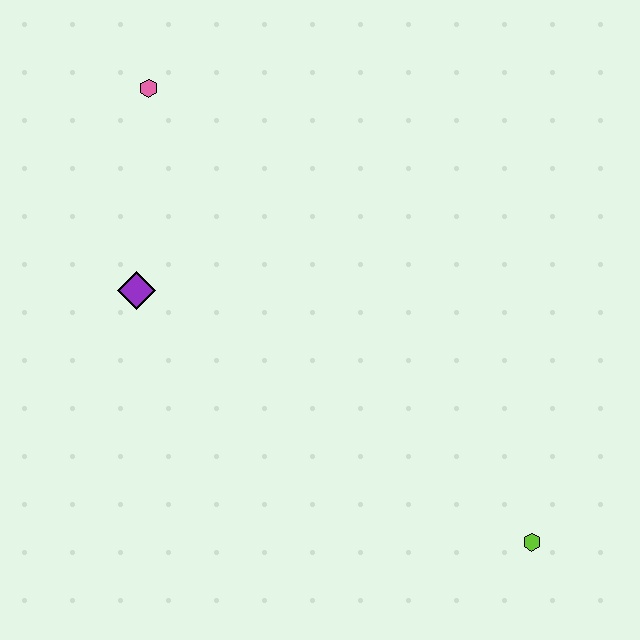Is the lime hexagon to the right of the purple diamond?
Yes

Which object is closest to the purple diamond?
The pink hexagon is closest to the purple diamond.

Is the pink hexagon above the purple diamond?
Yes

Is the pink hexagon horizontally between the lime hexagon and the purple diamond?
Yes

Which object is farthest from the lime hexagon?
The pink hexagon is farthest from the lime hexagon.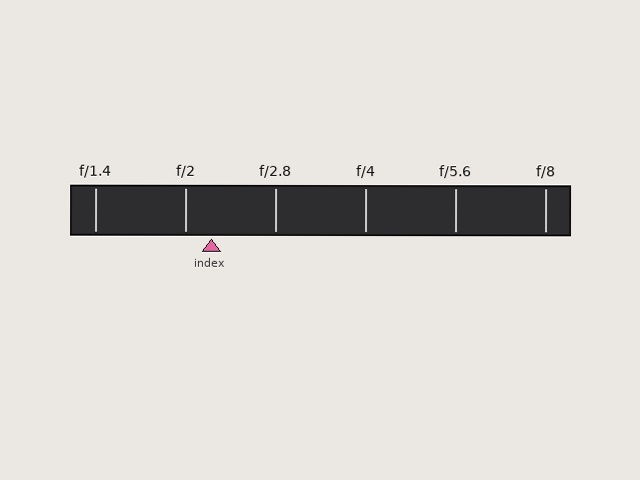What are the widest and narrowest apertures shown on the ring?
The widest aperture shown is f/1.4 and the narrowest is f/8.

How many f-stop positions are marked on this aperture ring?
There are 6 f-stop positions marked.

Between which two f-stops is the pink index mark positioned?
The index mark is between f/2 and f/2.8.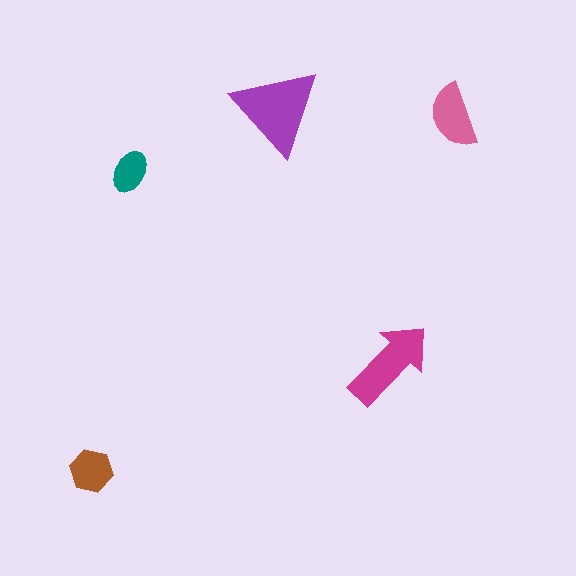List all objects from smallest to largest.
The teal ellipse, the brown hexagon, the pink semicircle, the magenta arrow, the purple triangle.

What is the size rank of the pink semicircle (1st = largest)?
3rd.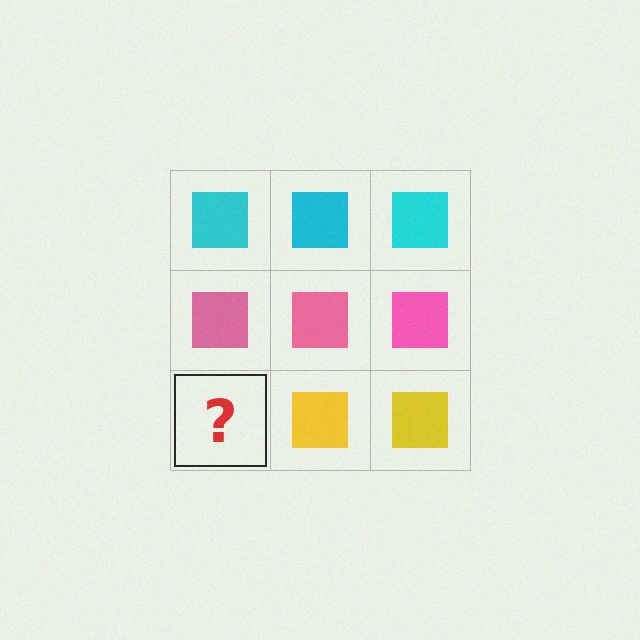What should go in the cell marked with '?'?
The missing cell should contain a yellow square.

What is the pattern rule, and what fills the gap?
The rule is that each row has a consistent color. The gap should be filled with a yellow square.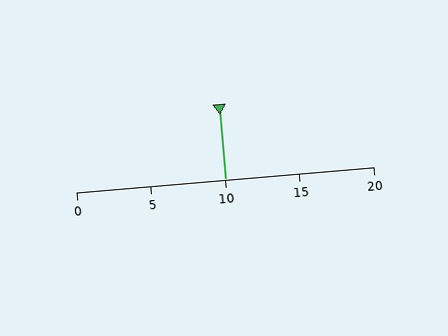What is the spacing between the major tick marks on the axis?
The major ticks are spaced 5 apart.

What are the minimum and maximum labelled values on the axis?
The axis runs from 0 to 20.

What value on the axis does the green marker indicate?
The marker indicates approximately 10.